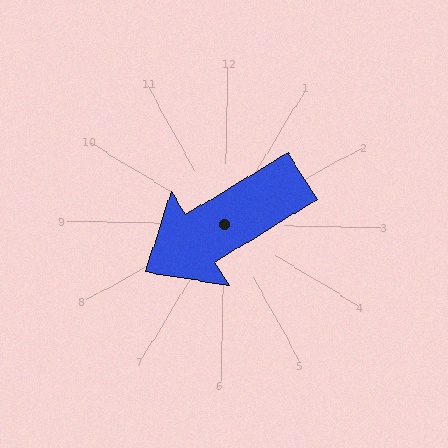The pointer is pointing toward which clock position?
Roughly 8 o'clock.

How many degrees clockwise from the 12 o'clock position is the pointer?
Approximately 237 degrees.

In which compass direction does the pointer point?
Southwest.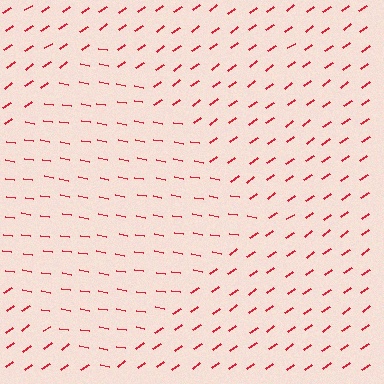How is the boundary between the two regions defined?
The boundary is defined purely by a change in line orientation (approximately 45 degrees difference). All lines are the same color and thickness.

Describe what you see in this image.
The image is filled with small red line segments. A diamond region in the image has lines oriented differently from the surrounding lines, creating a visible texture boundary.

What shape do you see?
I see a diamond.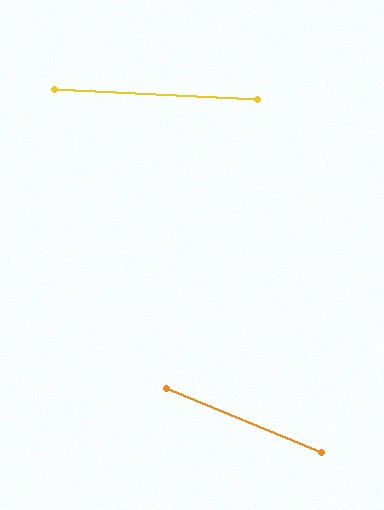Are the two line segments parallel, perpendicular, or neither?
Neither parallel nor perpendicular — they differ by about 19°.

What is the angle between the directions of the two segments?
Approximately 19 degrees.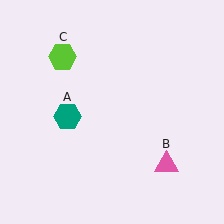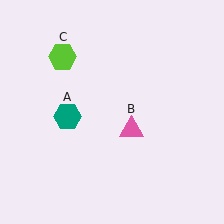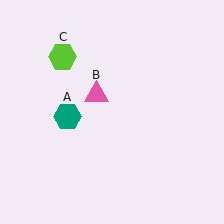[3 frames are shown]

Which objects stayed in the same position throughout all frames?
Teal hexagon (object A) and lime hexagon (object C) remained stationary.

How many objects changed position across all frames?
1 object changed position: pink triangle (object B).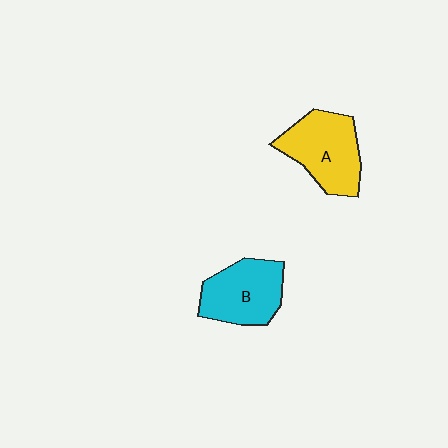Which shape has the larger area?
Shape A (yellow).